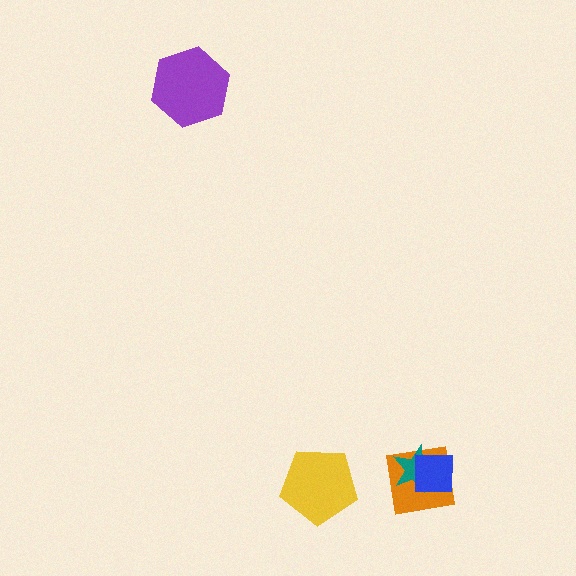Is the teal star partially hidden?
Yes, it is partially covered by another shape.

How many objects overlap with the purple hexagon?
0 objects overlap with the purple hexagon.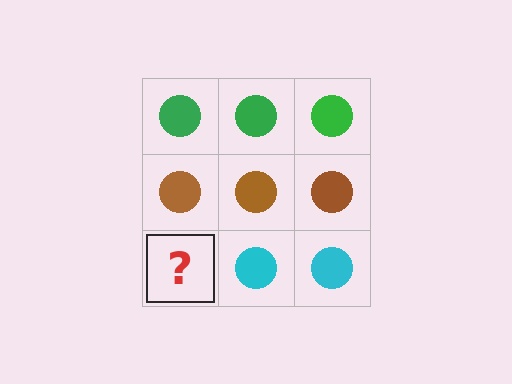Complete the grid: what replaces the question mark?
The question mark should be replaced with a cyan circle.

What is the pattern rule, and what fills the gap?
The rule is that each row has a consistent color. The gap should be filled with a cyan circle.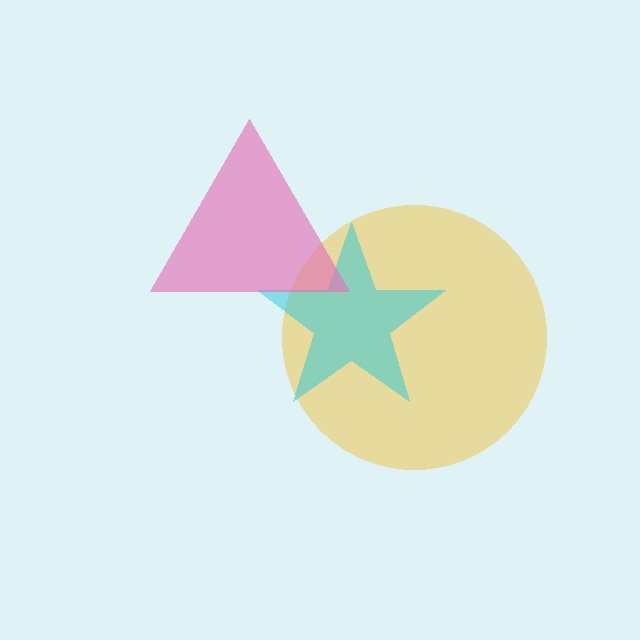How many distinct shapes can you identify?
There are 3 distinct shapes: a yellow circle, a cyan star, a pink triangle.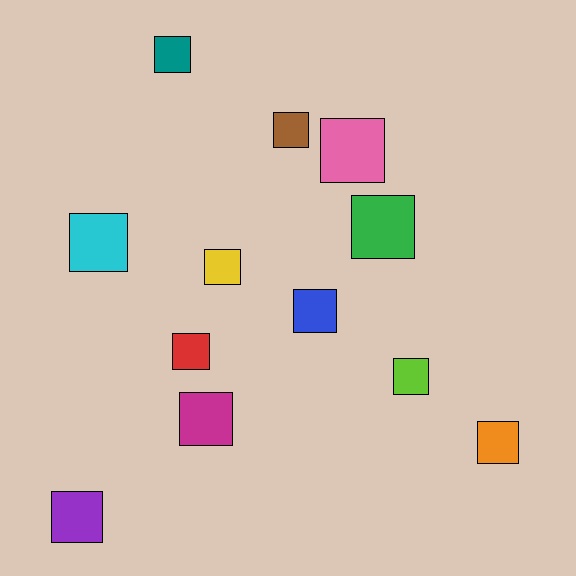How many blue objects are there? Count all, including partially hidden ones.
There is 1 blue object.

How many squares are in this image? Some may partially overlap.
There are 12 squares.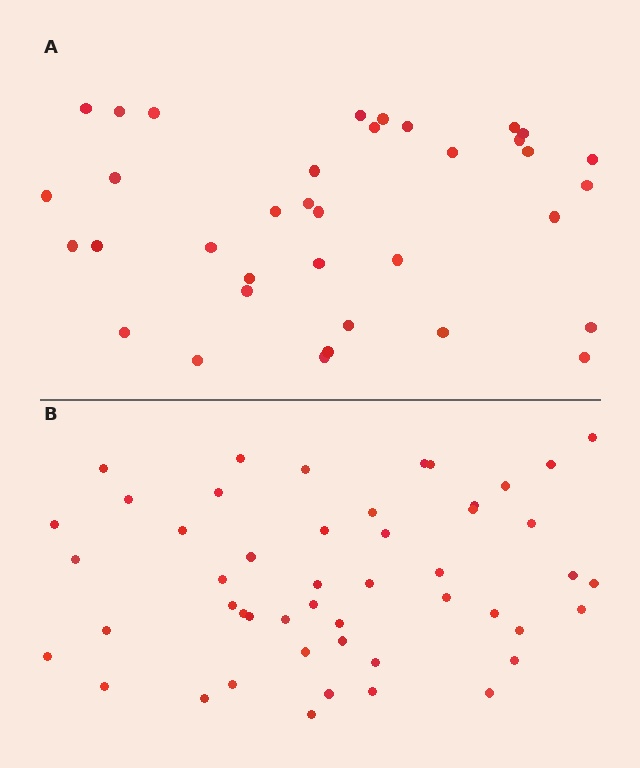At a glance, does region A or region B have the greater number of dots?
Region B (the bottom region) has more dots.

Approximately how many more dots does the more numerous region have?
Region B has approximately 15 more dots than region A.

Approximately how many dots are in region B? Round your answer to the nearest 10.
About 50 dots. (The exact count is 49, which rounds to 50.)